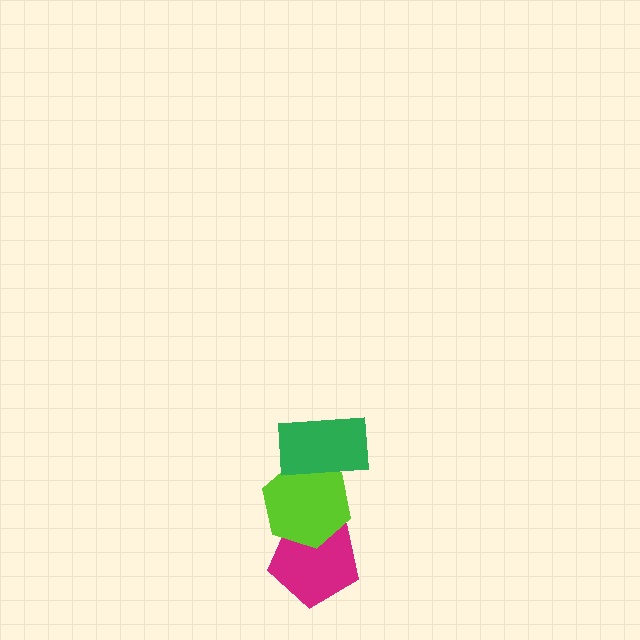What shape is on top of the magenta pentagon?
The lime hexagon is on top of the magenta pentagon.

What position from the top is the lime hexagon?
The lime hexagon is 2nd from the top.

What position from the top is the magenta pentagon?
The magenta pentagon is 3rd from the top.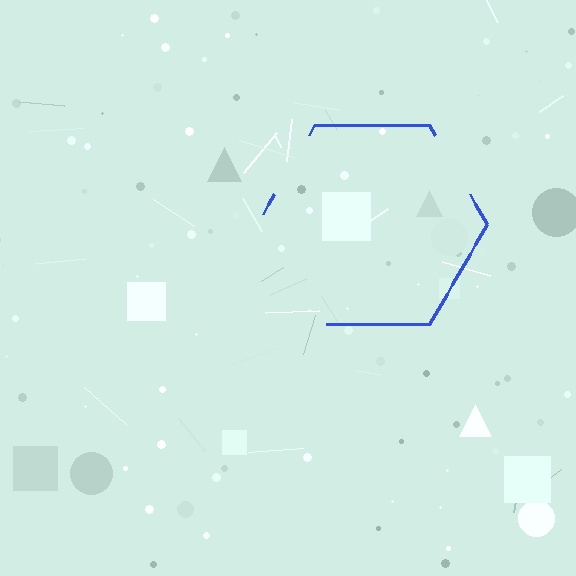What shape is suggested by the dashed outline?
The dashed outline suggests a hexagon.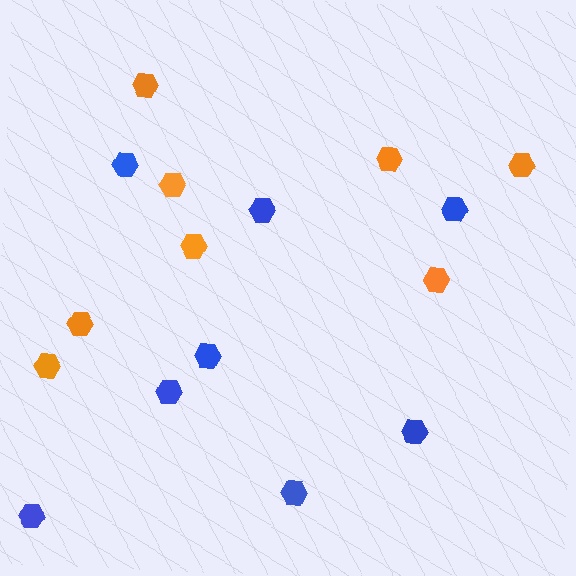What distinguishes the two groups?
There are 2 groups: one group of orange hexagons (8) and one group of blue hexagons (8).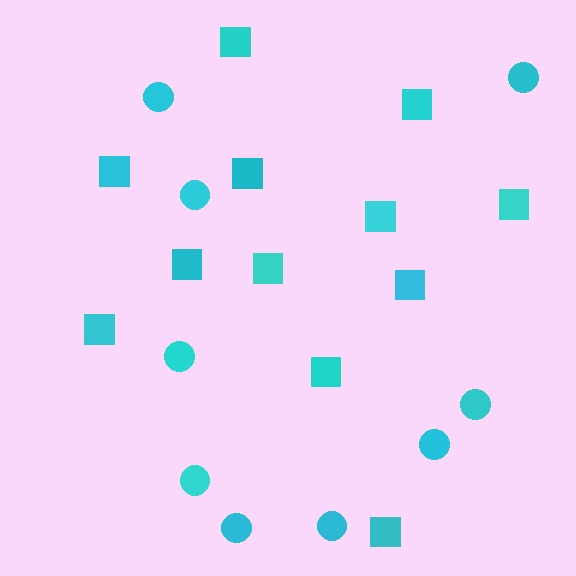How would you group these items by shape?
There are 2 groups: one group of circles (9) and one group of squares (12).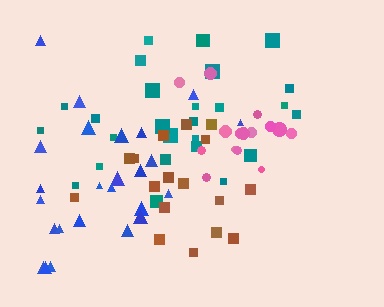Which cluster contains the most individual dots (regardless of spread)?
Teal (27).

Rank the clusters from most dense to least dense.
pink, blue, brown, teal.